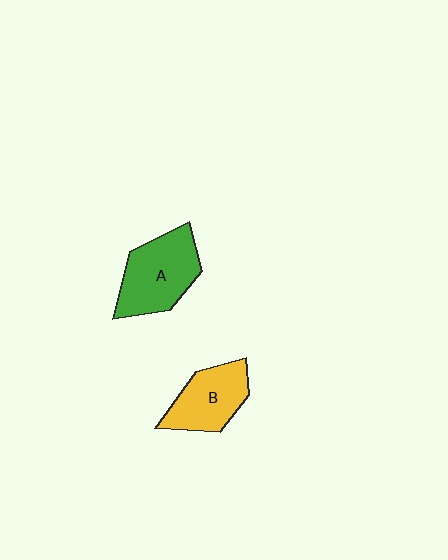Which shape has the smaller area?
Shape B (yellow).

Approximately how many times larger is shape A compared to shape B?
Approximately 1.2 times.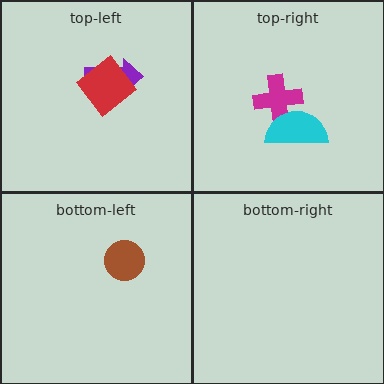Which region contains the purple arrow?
The top-left region.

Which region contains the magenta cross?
The top-right region.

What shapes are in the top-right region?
The magenta cross, the cyan semicircle.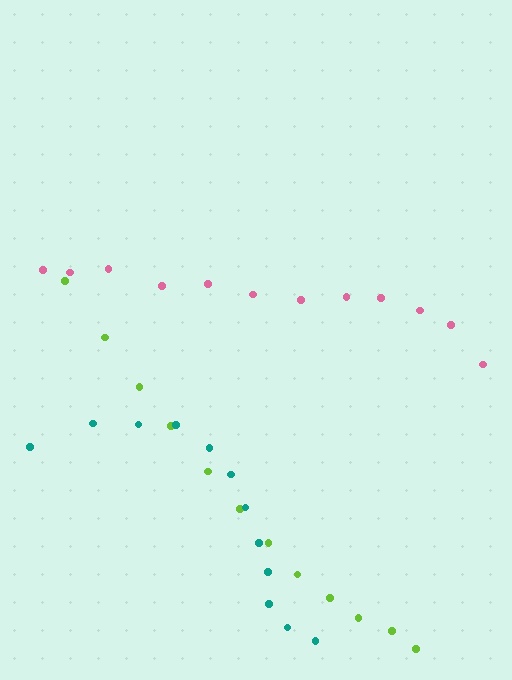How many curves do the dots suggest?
There are 3 distinct paths.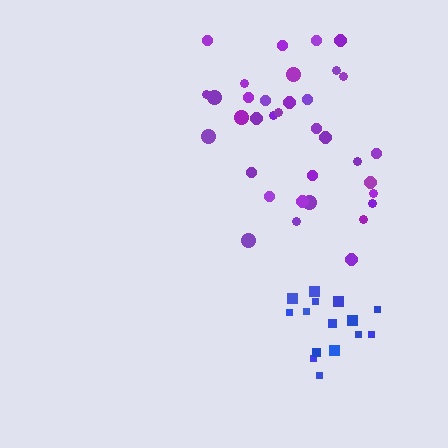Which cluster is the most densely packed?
Blue.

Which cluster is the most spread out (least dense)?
Purple.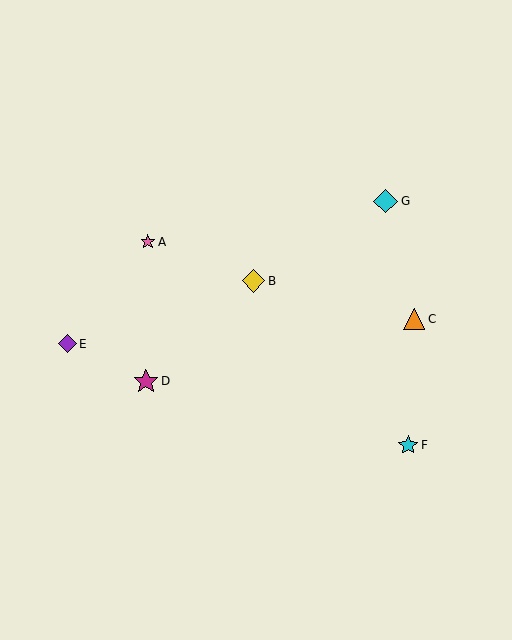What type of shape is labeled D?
Shape D is a magenta star.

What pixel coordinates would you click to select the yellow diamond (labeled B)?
Click at (254, 281) to select the yellow diamond B.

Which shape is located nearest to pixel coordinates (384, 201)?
The cyan diamond (labeled G) at (386, 201) is nearest to that location.